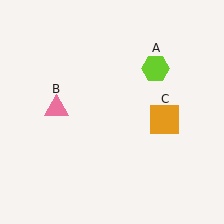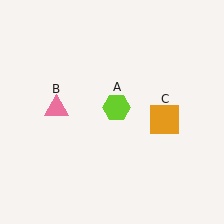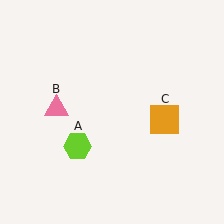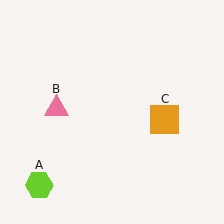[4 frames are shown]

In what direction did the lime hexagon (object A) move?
The lime hexagon (object A) moved down and to the left.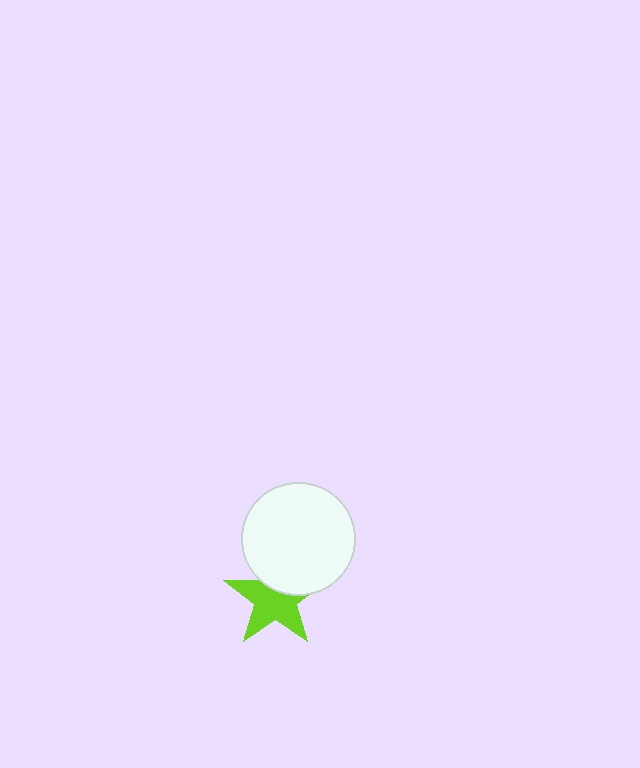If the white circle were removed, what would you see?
You would see the complete lime star.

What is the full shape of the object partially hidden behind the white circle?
The partially hidden object is a lime star.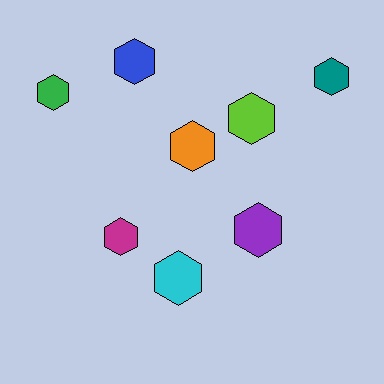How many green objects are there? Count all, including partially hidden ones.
There is 1 green object.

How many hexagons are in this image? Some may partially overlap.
There are 8 hexagons.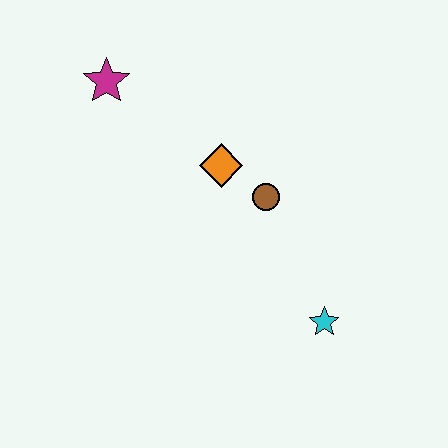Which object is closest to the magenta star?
The orange diamond is closest to the magenta star.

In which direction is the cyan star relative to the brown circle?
The cyan star is below the brown circle.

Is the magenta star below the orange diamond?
No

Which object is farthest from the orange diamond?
The cyan star is farthest from the orange diamond.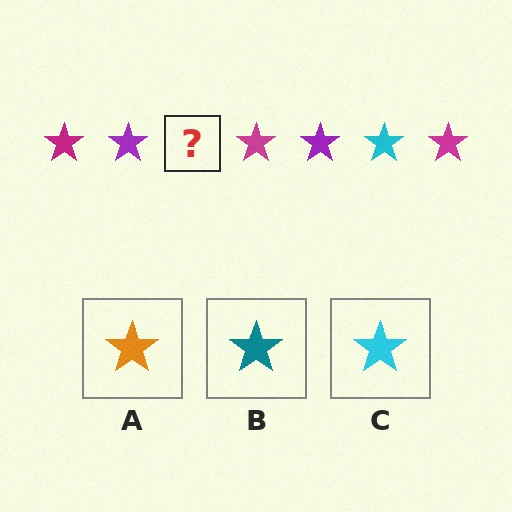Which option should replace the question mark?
Option C.